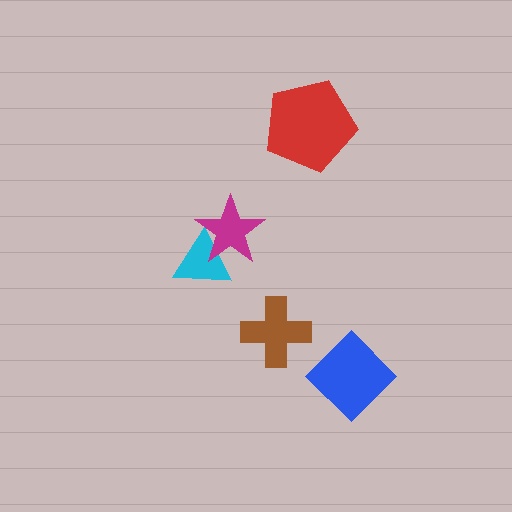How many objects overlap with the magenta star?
1 object overlaps with the magenta star.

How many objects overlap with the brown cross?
0 objects overlap with the brown cross.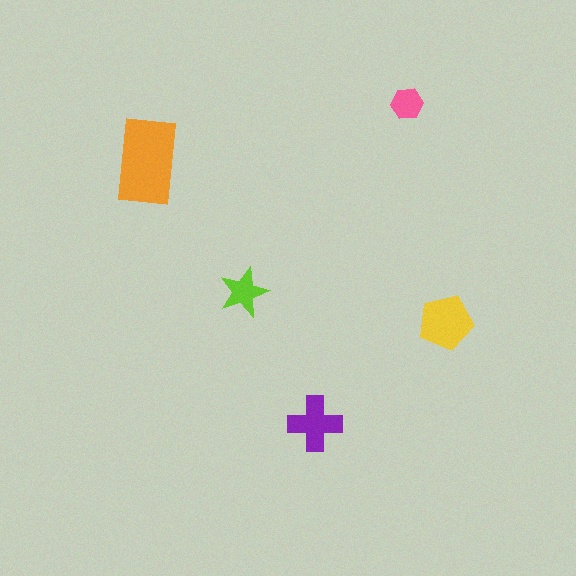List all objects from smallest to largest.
The pink hexagon, the lime star, the purple cross, the yellow pentagon, the orange rectangle.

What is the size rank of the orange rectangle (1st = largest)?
1st.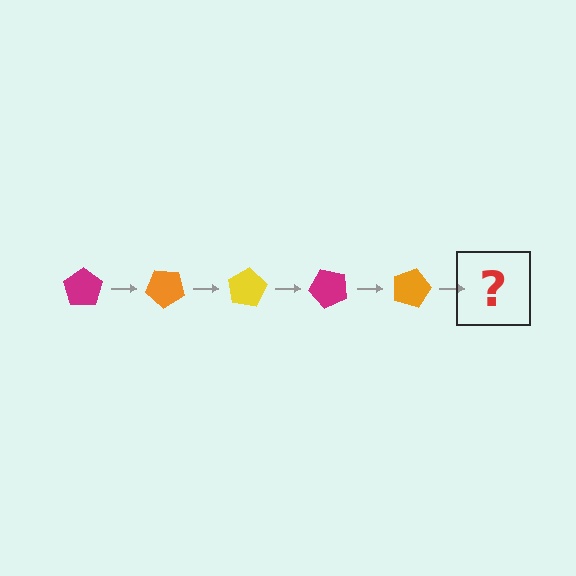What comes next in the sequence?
The next element should be a yellow pentagon, rotated 200 degrees from the start.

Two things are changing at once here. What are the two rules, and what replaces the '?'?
The two rules are that it rotates 40 degrees each step and the color cycles through magenta, orange, and yellow. The '?' should be a yellow pentagon, rotated 200 degrees from the start.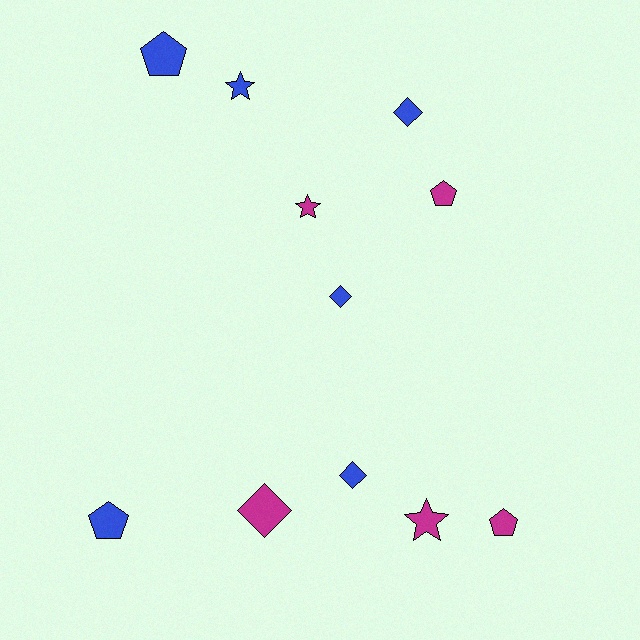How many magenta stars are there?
There are 2 magenta stars.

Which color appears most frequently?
Blue, with 6 objects.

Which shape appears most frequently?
Diamond, with 4 objects.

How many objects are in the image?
There are 11 objects.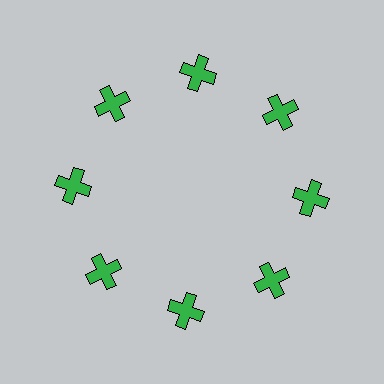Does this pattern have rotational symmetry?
Yes, this pattern has 8-fold rotational symmetry. It looks the same after rotating 45 degrees around the center.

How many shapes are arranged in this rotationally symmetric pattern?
There are 8 shapes, arranged in 8 groups of 1.